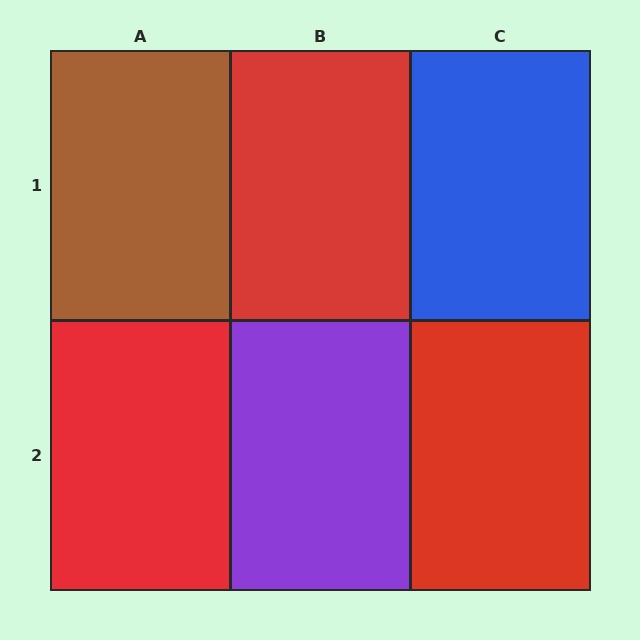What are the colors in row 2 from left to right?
Red, purple, red.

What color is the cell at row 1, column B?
Red.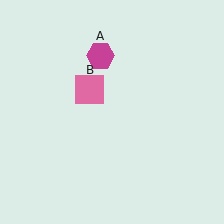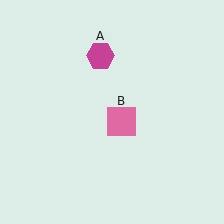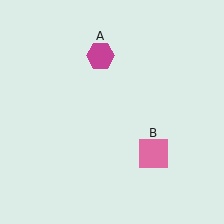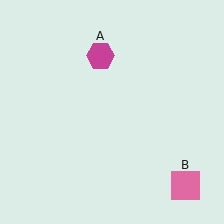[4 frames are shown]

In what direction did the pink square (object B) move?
The pink square (object B) moved down and to the right.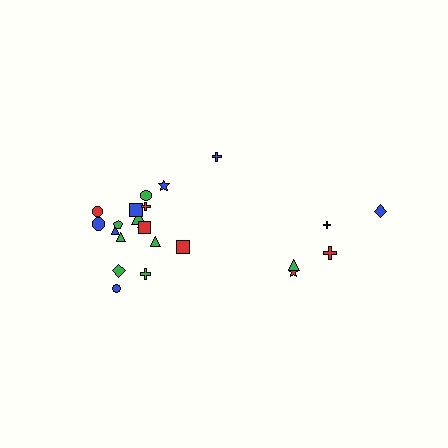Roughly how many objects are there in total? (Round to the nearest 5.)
Roughly 25 objects in total.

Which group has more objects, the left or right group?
The left group.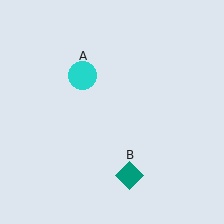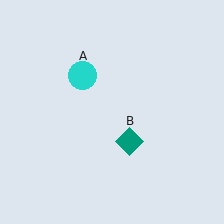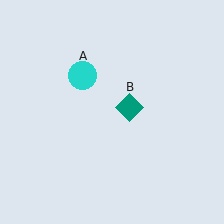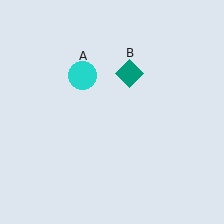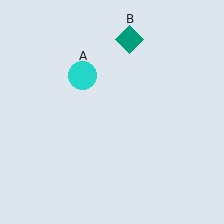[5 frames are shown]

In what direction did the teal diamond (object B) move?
The teal diamond (object B) moved up.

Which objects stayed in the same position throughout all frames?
Cyan circle (object A) remained stationary.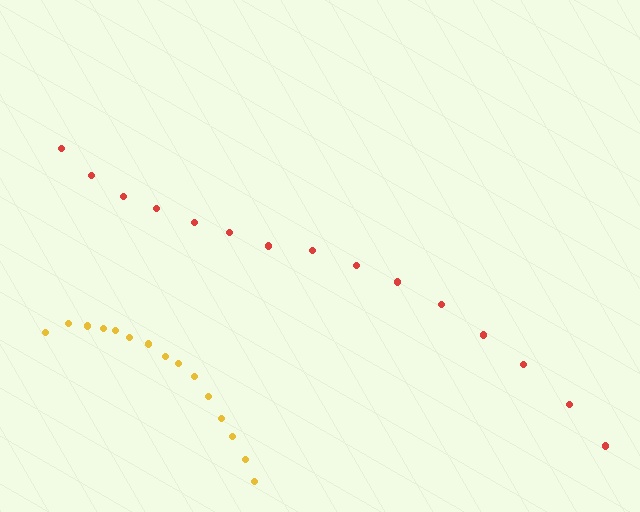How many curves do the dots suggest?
There are 2 distinct paths.